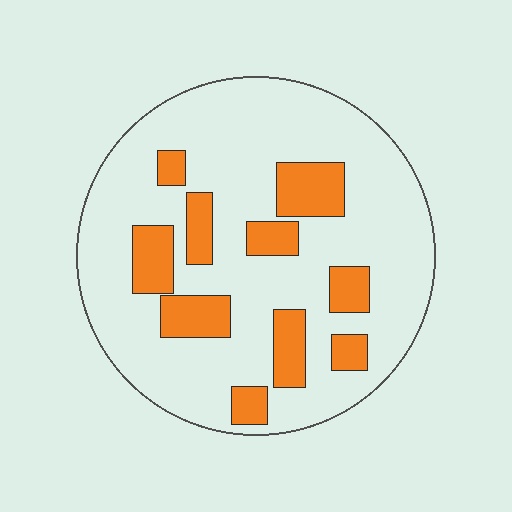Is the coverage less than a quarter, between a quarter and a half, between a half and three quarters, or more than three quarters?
Less than a quarter.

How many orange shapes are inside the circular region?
10.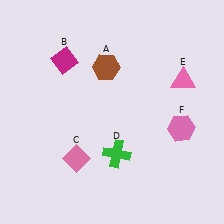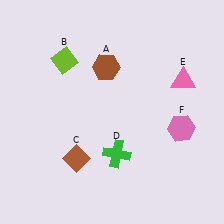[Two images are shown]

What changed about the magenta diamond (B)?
In Image 1, B is magenta. In Image 2, it changed to lime.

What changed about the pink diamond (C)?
In Image 1, C is pink. In Image 2, it changed to brown.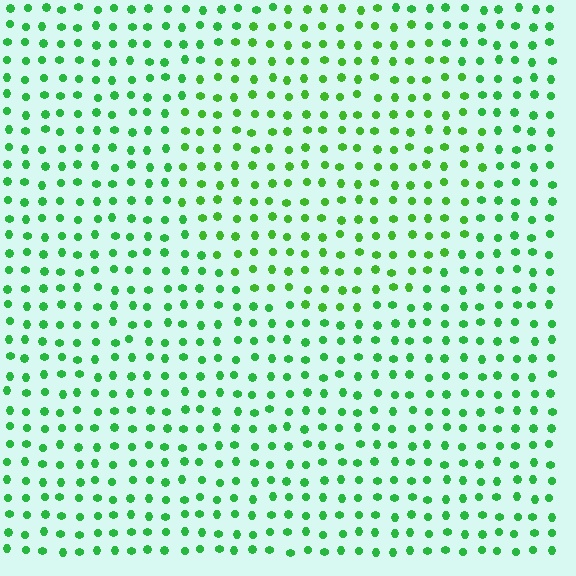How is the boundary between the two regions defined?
The boundary is defined purely by a slight shift in hue (about 19 degrees). Spacing, size, and orientation are identical on both sides.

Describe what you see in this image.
The image is filled with small green elements in a uniform arrangement. A circle-shaped region is visible where the elements are tinted to a slightly different hue, forming a subtle color boundary.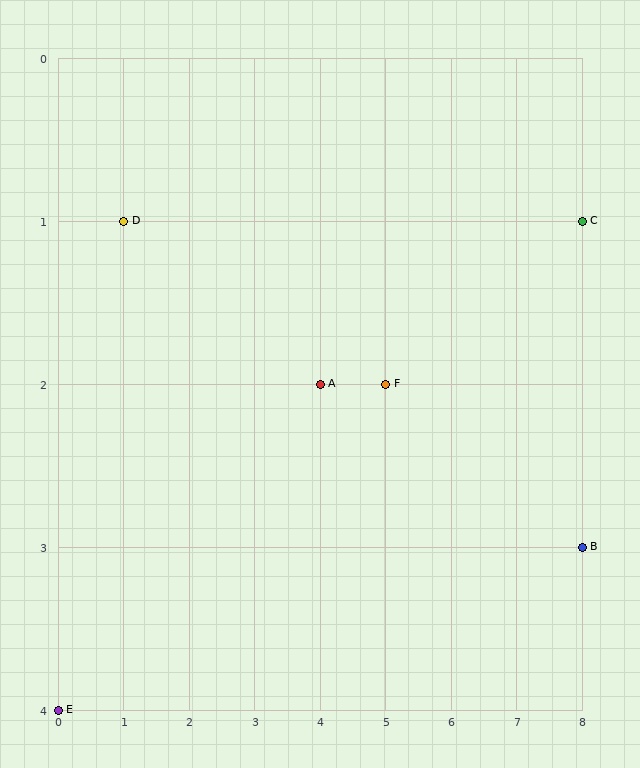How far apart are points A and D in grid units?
Points A and D are 3 columns and 1 row apart (about 3.2 grid units diagonally).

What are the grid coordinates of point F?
Point F is at grid coordinates (5, 2).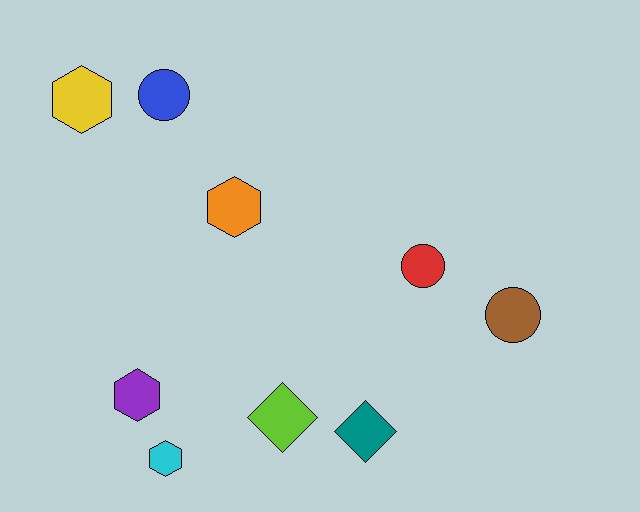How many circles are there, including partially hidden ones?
There are 3 circles.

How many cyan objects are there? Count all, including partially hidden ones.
There is 1 cyan object.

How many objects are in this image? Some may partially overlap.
There are 9 objects.